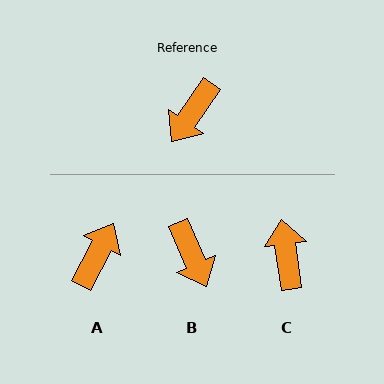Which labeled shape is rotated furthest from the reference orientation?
A, about 173 degrees away.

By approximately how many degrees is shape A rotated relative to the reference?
Approximately 173 degrees clockwise.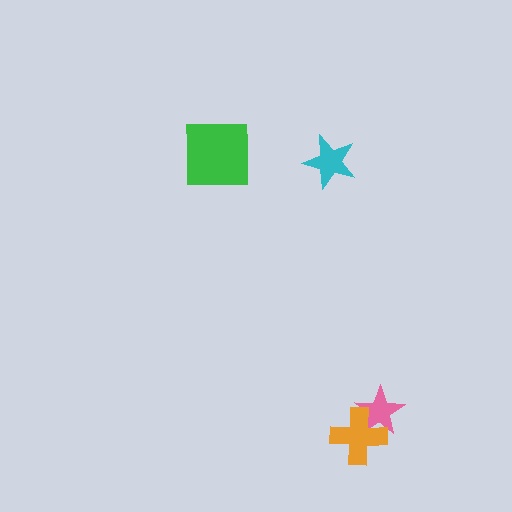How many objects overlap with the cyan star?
0 objects overlap with the cyan star.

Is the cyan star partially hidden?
No, no other shape covers it.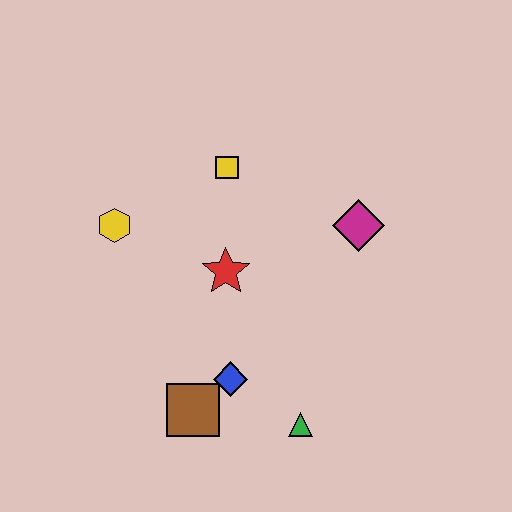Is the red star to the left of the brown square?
No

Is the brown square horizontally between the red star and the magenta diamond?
No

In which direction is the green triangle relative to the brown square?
The green triangle is to the right of the brown square.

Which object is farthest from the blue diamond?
The yellow square is farthest from the blue diamond.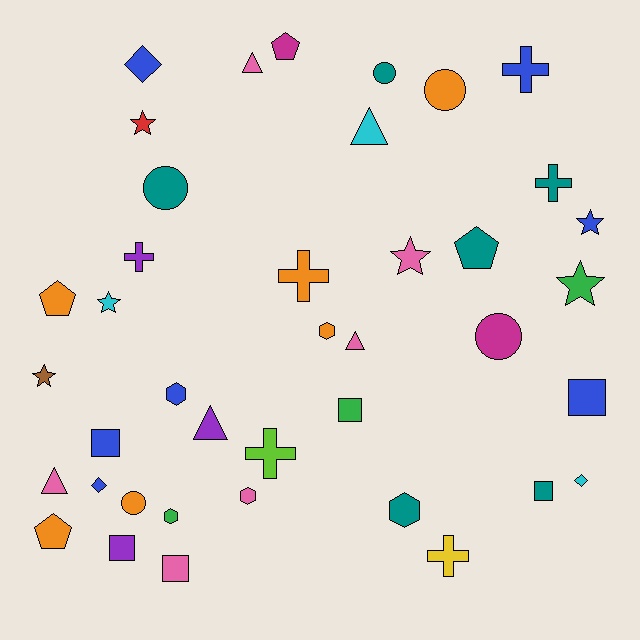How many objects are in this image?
There are 40 objects.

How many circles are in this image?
There are 5 circles.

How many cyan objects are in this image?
There are 3 cyan objects.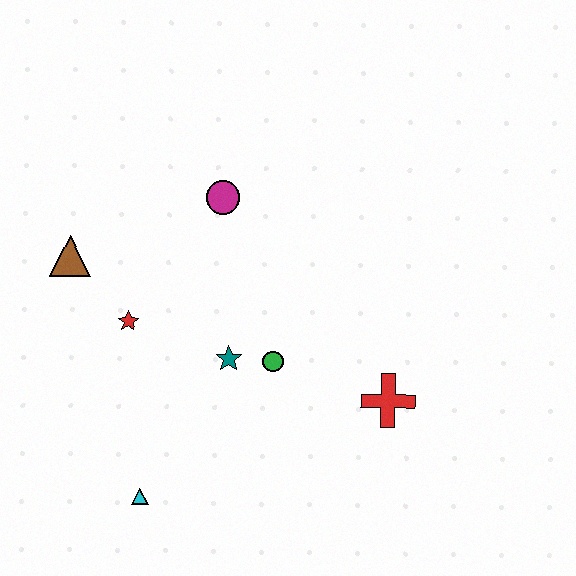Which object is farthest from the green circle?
The brown triangle is farthest from the green circle.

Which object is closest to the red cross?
The green circle is closest to the red cross.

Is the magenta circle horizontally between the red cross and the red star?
Yes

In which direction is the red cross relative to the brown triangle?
The red cross is to the right of the brown triangle.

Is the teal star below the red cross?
No